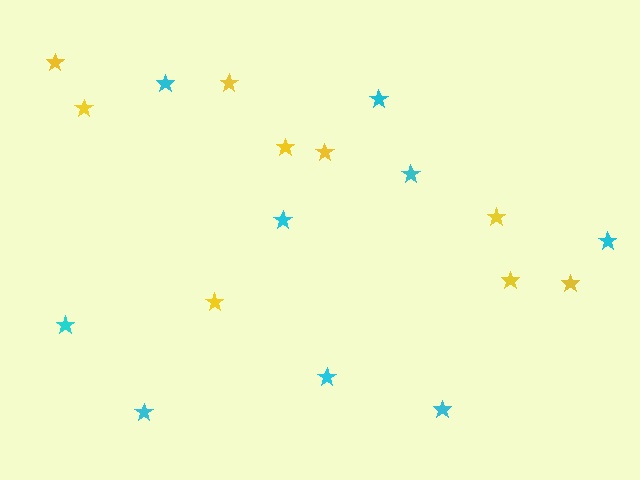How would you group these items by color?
There are 2 groups: one group of yellow stars (9) and one group of cyan stars (9).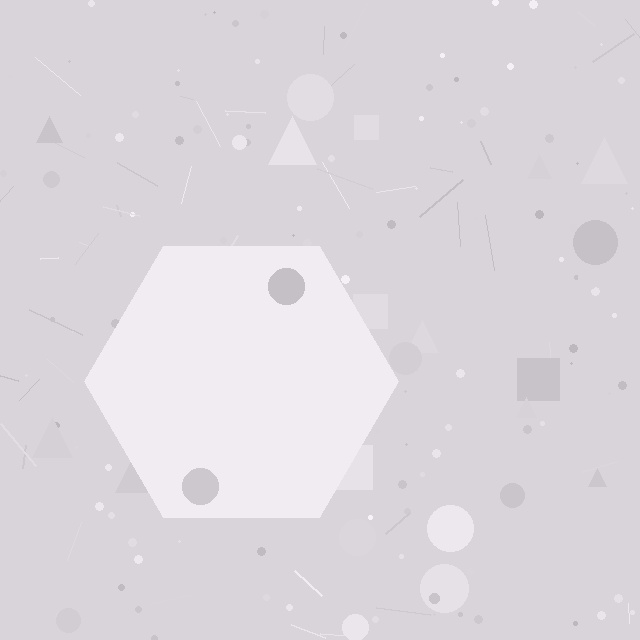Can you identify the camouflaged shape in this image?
The camouflaged shape is a hexagon.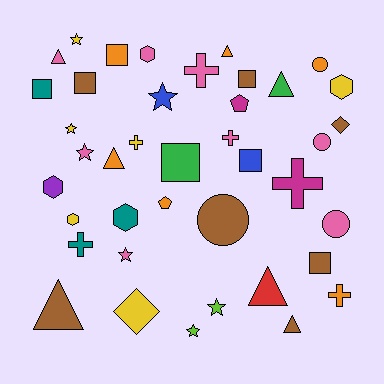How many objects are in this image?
There are 40 objects.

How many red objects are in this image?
There is 1 red object.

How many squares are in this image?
There are 7 squares.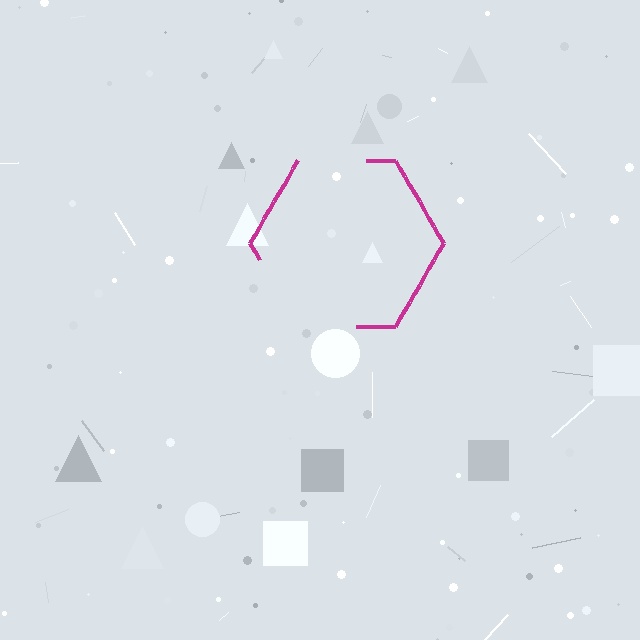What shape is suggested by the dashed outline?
The dashed outline suggests a hexagon.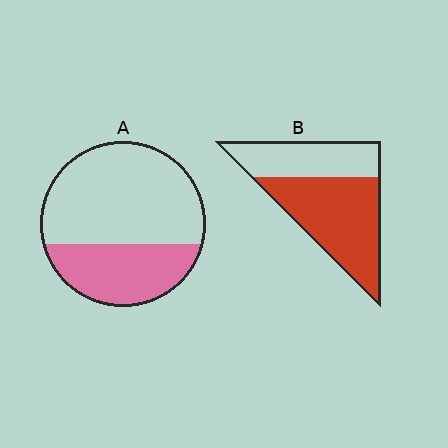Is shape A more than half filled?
No.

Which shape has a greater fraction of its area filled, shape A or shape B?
Shape B.